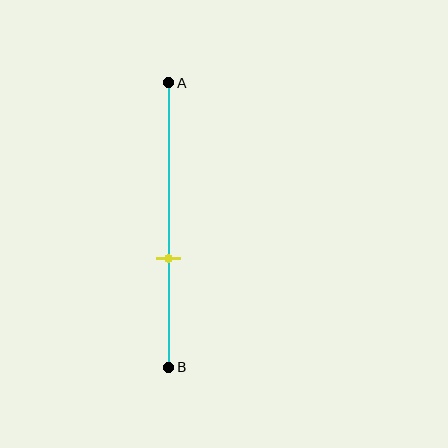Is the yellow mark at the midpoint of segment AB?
No, the mark is at about 60% from A, not at the 50% midpoint.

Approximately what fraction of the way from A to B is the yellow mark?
The yellow mark is approximately 60% of the way from A to B.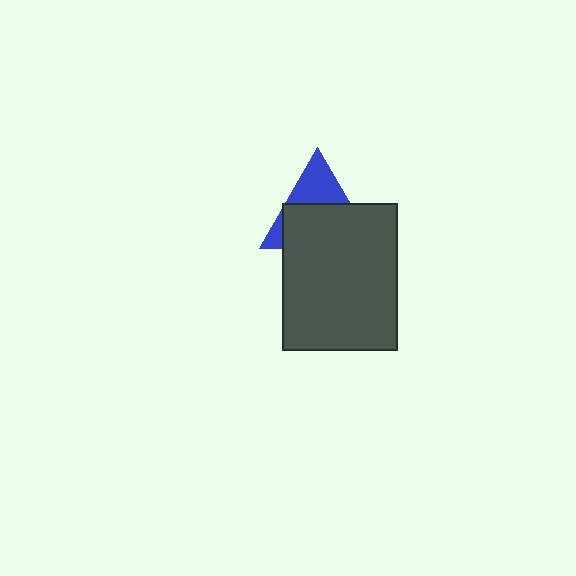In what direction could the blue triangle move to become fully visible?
The blue triangle could move up. That would shift it out from behind the dark gray rectangle entirely.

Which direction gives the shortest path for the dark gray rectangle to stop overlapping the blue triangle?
Moving down gives the shortest separation.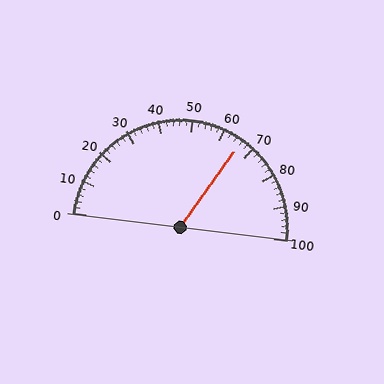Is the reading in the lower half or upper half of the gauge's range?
The reading is in the upper half of the range (0 to 100).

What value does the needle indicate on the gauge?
The needle indicates approximately 66.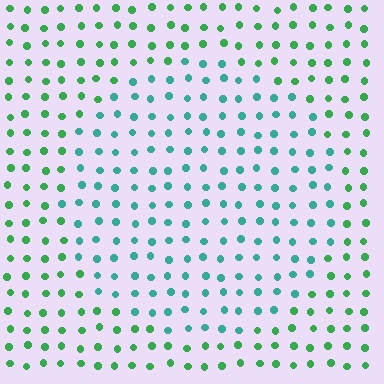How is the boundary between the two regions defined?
The boundary is defined purely by a slight shift in hue (about 39 degrees). Spacing, size, and orientation are identical on both sides.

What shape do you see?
I see a circle.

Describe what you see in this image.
The image is filled with small green elements in a uniform arrangement. A circle-shaped region is visible where the elements are tinted to a slightly different hue, forming a subtle color boundary.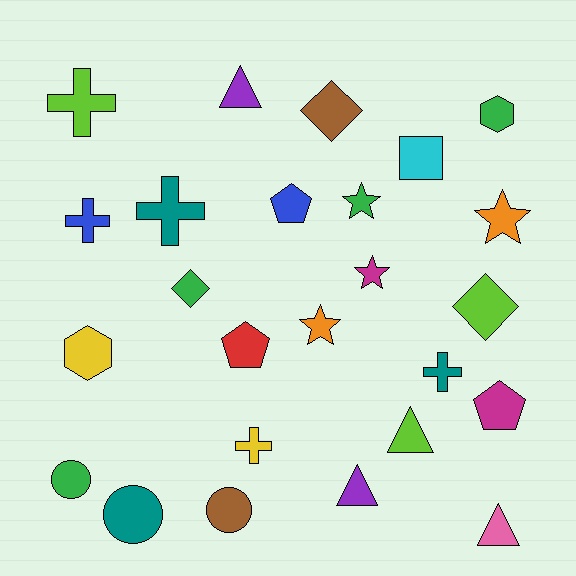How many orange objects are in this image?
There are 2 orange objects.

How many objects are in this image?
There are 25 objects.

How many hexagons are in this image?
There are 2 hexagons.